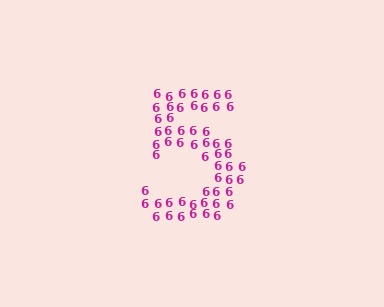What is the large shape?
The large shape is the digit 5.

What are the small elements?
The small elements are digit 6's.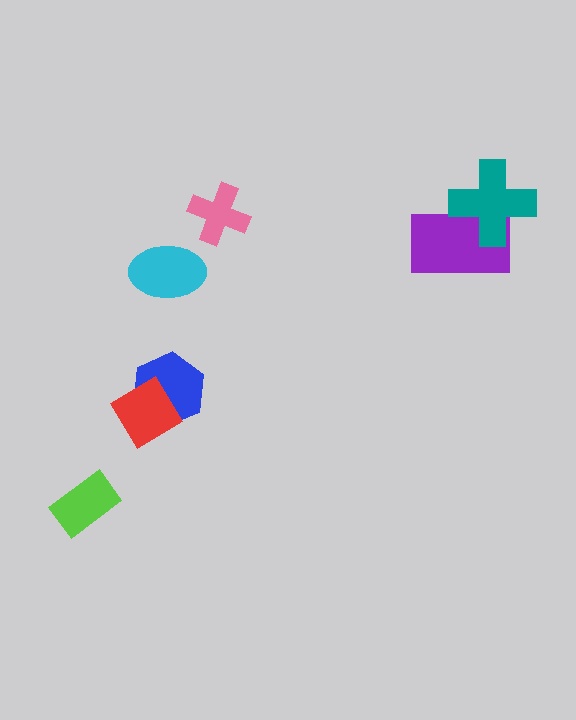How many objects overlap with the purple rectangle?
1 object overlaps with the purple rectangle.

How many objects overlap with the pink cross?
0 objects overlap with the pink cross.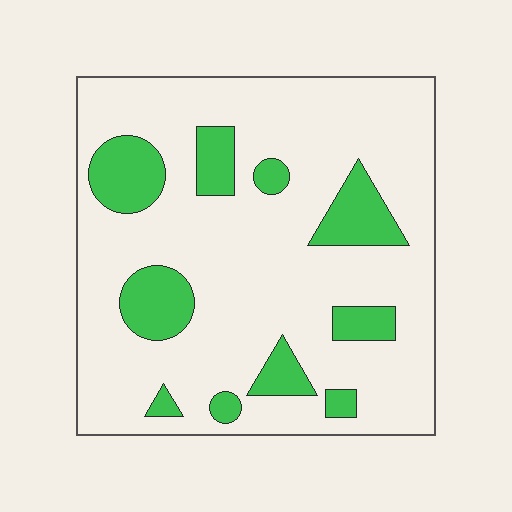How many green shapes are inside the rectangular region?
10.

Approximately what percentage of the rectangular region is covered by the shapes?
Approximately 20%.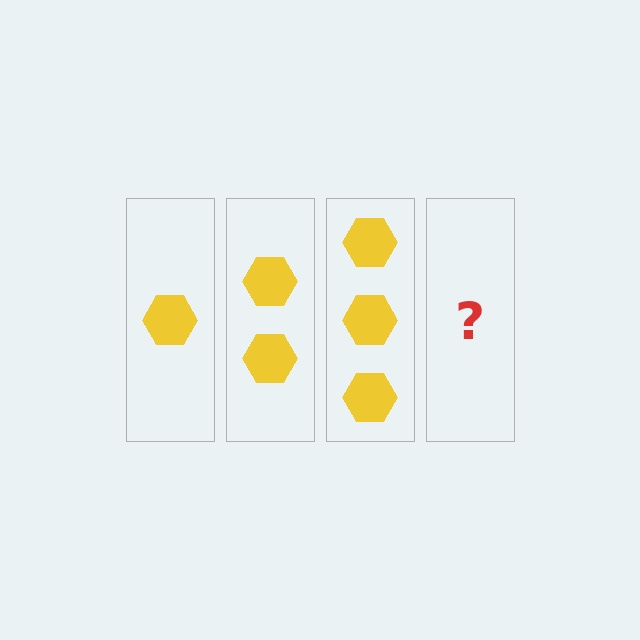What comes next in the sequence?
The next element should be 4 hexagons.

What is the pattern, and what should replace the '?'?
The pattern is that each step adds one more hexagon. The '?' should be 4 hexagons.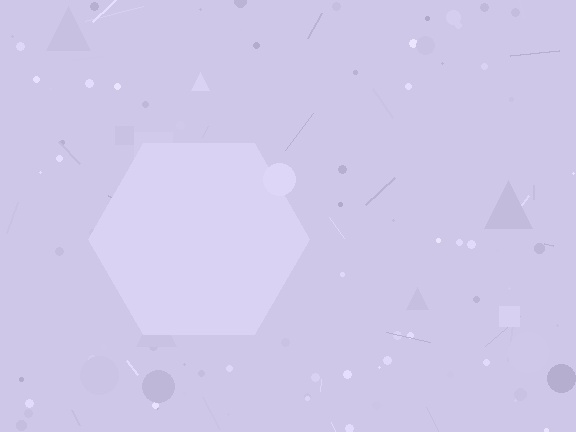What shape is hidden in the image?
A hexagon is hidden in the image.